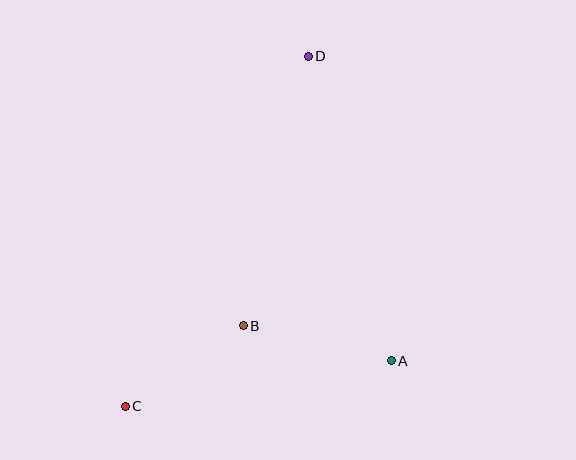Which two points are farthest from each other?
Points C and D are farthest from each other.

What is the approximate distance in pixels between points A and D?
The distance between A and D is approximately 316 pixels.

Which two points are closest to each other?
Points B and C are closest to each other.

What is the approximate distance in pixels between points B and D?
The distance between B and D is approximately 277 pixels.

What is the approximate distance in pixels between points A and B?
The distance between A and B is approximately 152 pixels.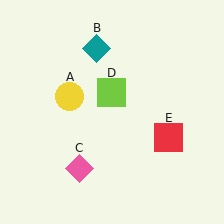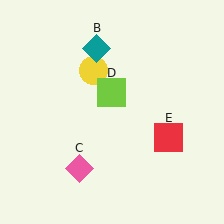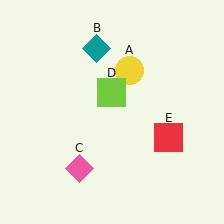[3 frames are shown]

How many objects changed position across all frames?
1 object changed position: yellow circle (object A).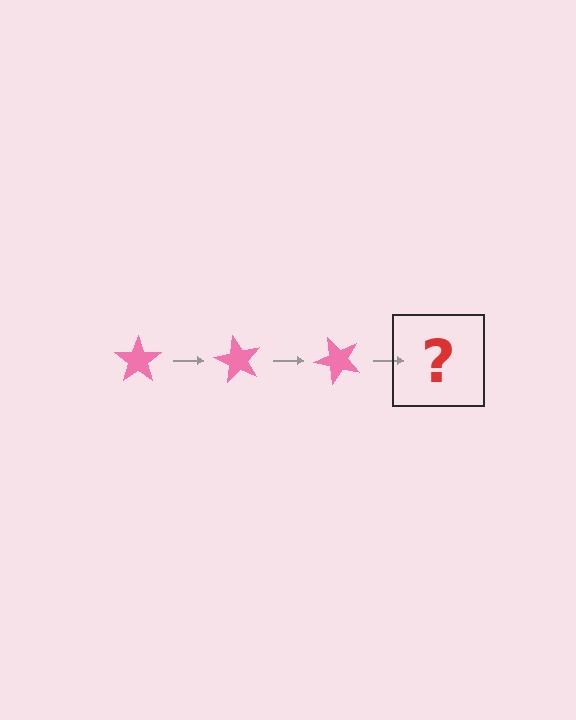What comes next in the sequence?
The next element should be a pink star rotated 180 degrees.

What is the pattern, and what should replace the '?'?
The pattern is that the star rotates 60 degrees each step. The '?' should be a pink star rotated 180 degrees.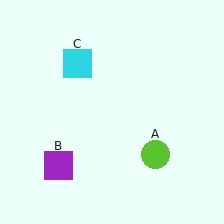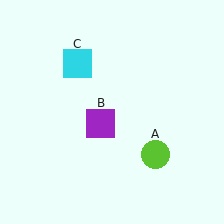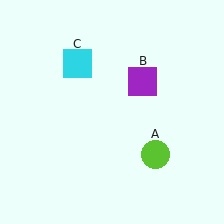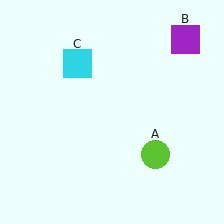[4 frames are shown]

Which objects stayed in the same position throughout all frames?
Lime circle (object A) and cyan square (object C) remained stationary.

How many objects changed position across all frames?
1 object changed position: purple square (object B).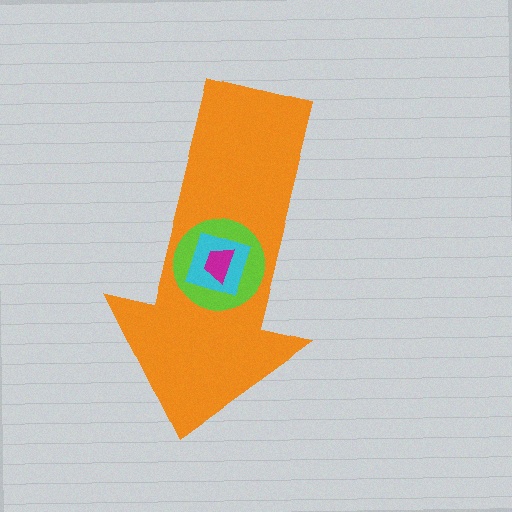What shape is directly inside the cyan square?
The magenta trapezoid.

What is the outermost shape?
The orange arrow.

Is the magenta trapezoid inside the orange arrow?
Yes.